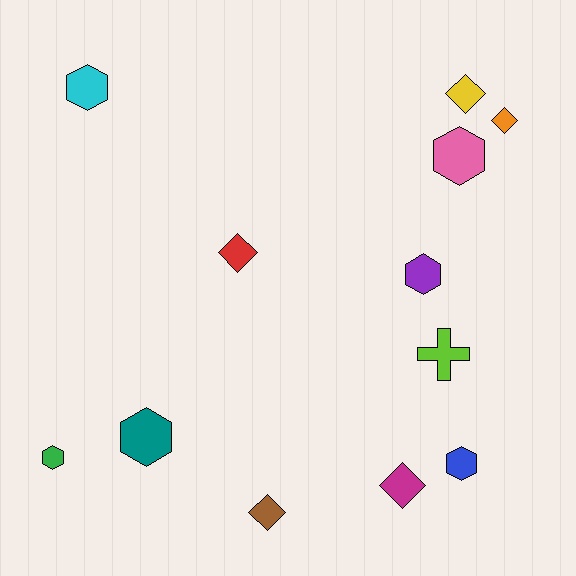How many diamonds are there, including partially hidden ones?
There are 5 diamonds.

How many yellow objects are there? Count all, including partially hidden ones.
There is 1 yellow object.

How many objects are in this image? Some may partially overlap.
There are 12 objects.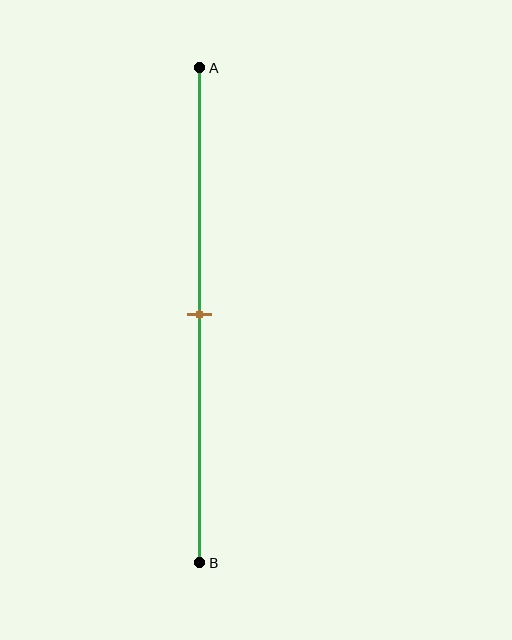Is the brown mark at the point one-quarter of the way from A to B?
No, the mark is at about 50% from A, not at the 25% one-quarter point.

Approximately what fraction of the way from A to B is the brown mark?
The brown mark is approximately 50% of the way from A to B.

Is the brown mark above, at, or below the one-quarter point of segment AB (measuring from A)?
The brown mark is below the one-quarter point of segment AB.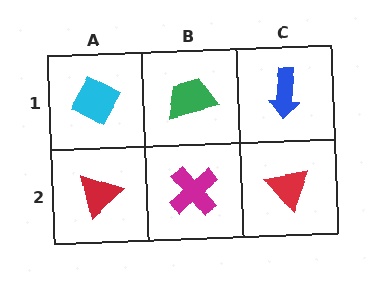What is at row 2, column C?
A red triangle.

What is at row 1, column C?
A blue arrow.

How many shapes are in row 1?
3 shapes.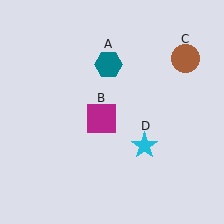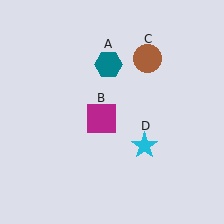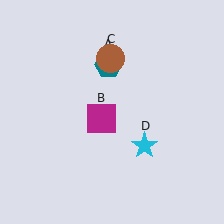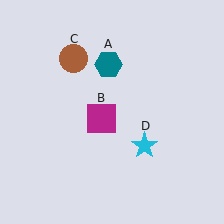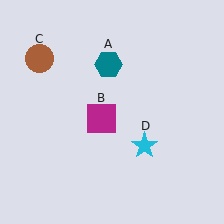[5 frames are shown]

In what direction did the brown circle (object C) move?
The brown circle (object C) moved left.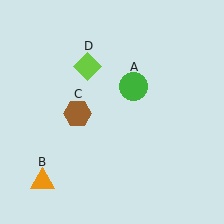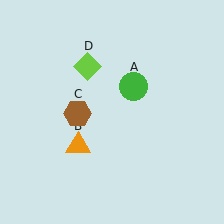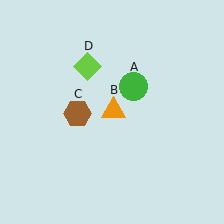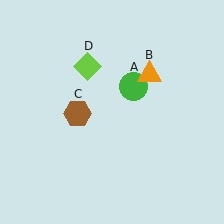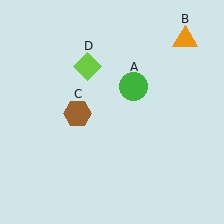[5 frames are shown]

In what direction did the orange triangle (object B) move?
The orange triangle (object B) moved up and to the right.